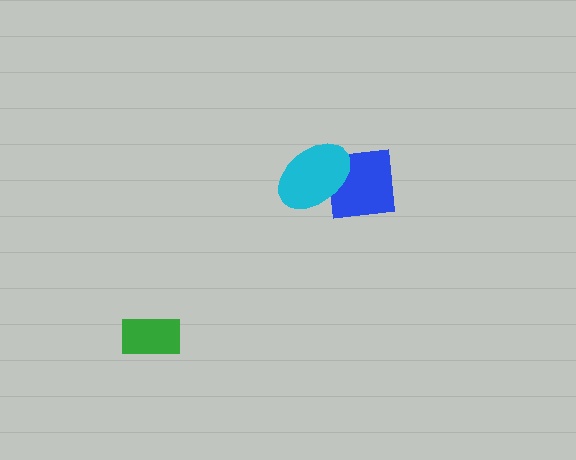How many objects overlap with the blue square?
1 object overlaps with the blue square.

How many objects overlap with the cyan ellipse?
1 object overlaps with the cyan ellipse.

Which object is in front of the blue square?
The cyan ellipse is in front of the blue square.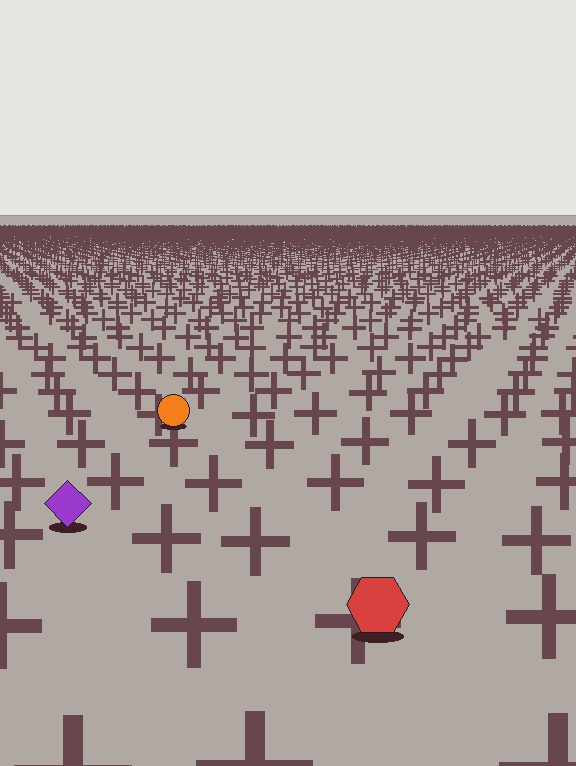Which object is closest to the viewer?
The red hexagon is closest. The texture marks near it are larger and more spread out.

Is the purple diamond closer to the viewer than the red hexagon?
No. The red hexagon is closer — you can tell from the texture gradient: the ground texture is coarser near it.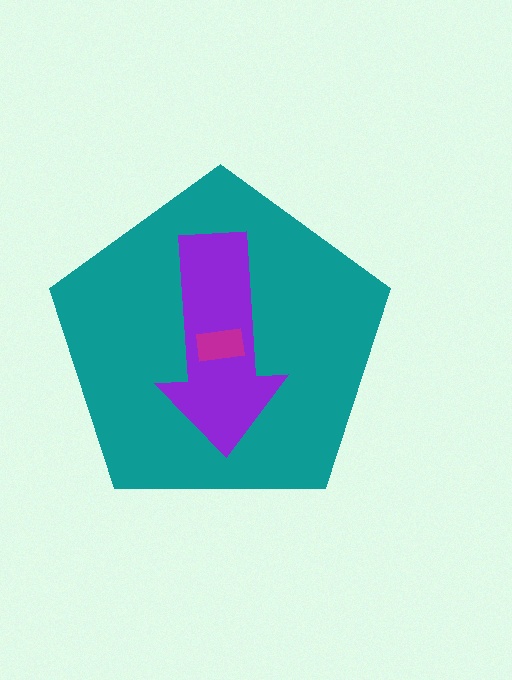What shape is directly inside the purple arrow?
The magenta rectangle.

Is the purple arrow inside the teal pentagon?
Yes.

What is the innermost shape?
The magenta rectangle.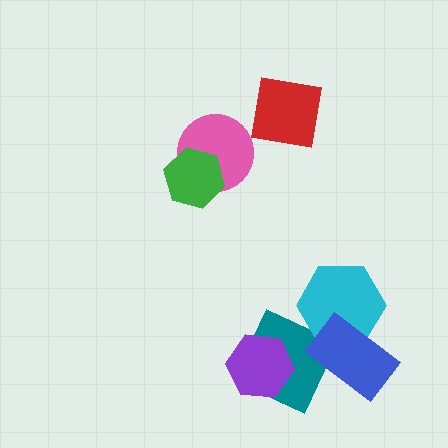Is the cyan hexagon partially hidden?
Yes, it is partially covered by another shape.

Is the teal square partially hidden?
Yes, it is partially covered by another shape.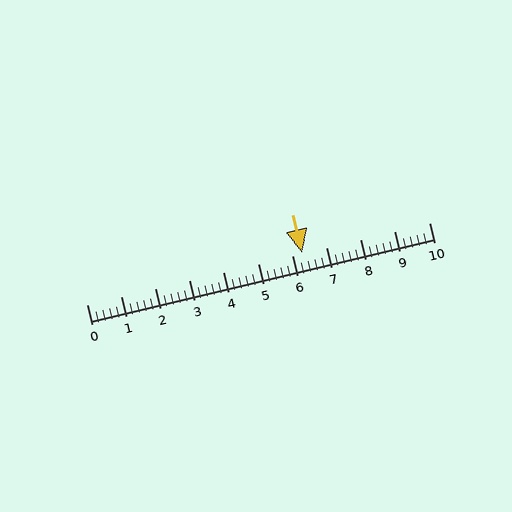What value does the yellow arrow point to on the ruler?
The yellow arrow points to approximately 6.3.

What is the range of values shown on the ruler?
The ruler shows values from 0 to 10.